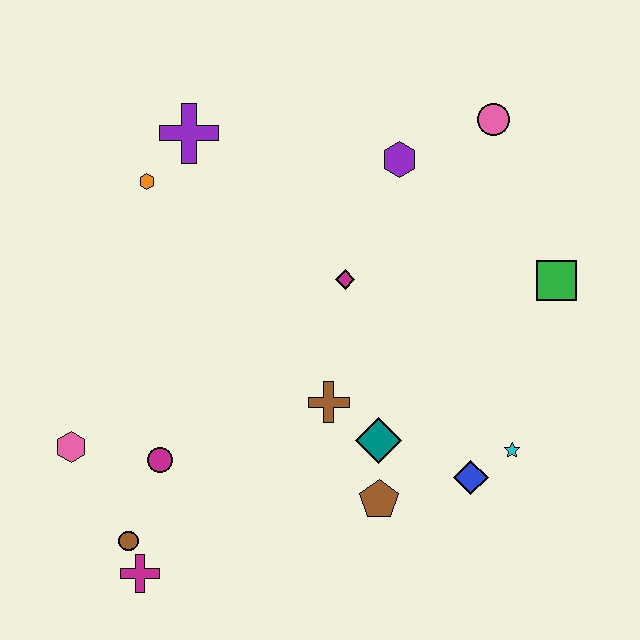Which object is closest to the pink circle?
The purple hexagon is closest to the pink circle.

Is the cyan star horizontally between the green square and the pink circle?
Yes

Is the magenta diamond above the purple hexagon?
No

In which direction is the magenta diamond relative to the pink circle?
The magenta diamond is below the pink circle.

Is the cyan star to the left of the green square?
Yes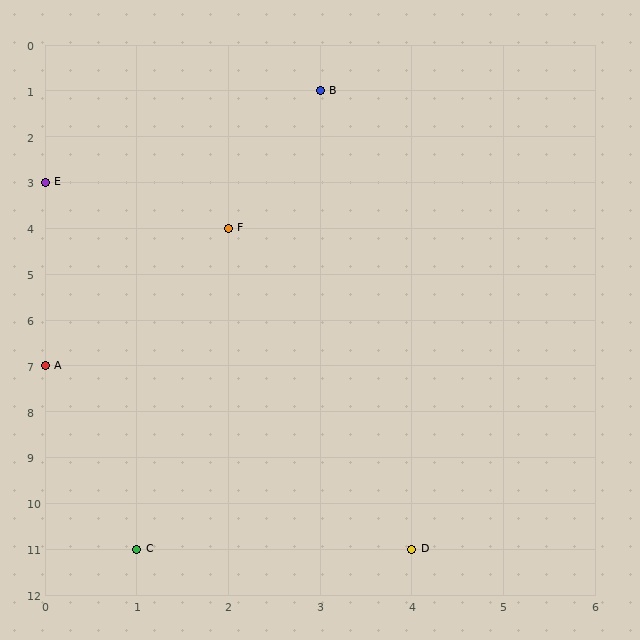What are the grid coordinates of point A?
Point A is at grid coordinates (0, 7).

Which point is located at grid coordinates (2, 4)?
Point F is at (2, 4).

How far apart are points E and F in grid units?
Points E and F are 2 columns and 1 row apart (about 2.2 grid units diagonally).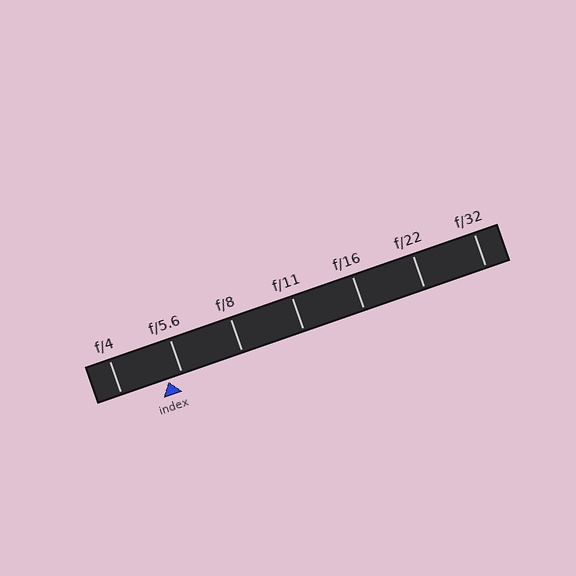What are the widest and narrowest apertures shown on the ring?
The widest aperture shown is f/4 and the narrowest is f/32.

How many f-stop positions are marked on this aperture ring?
There are 7 f-stop positions marked.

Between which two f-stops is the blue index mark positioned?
The index mark is between f/4 and f/5.6.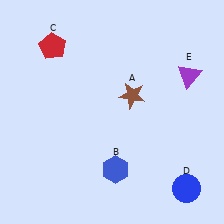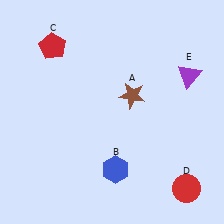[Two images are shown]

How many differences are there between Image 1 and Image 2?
There is 1 difference between the two images.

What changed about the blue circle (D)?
In Image 1, D is blue. In Image 2, it changed to red.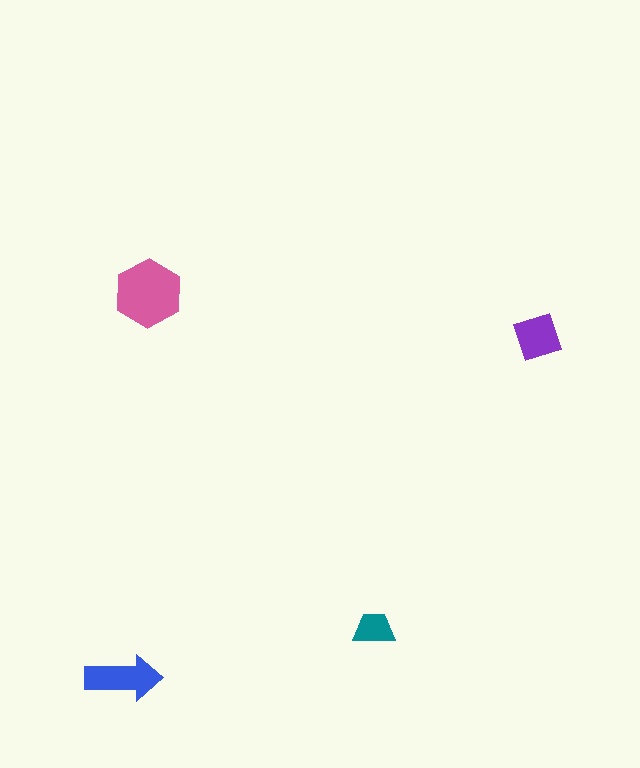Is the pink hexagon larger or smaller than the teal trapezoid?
Larger.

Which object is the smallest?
The teal trapezoid.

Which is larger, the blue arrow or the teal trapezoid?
The blue arrow.